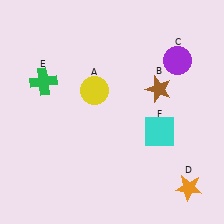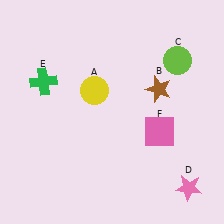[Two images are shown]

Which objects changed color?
C changed from purple to lime. D changed from orange to pink. F changed from cyan to pink.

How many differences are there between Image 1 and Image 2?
There are 3 differences between the two images.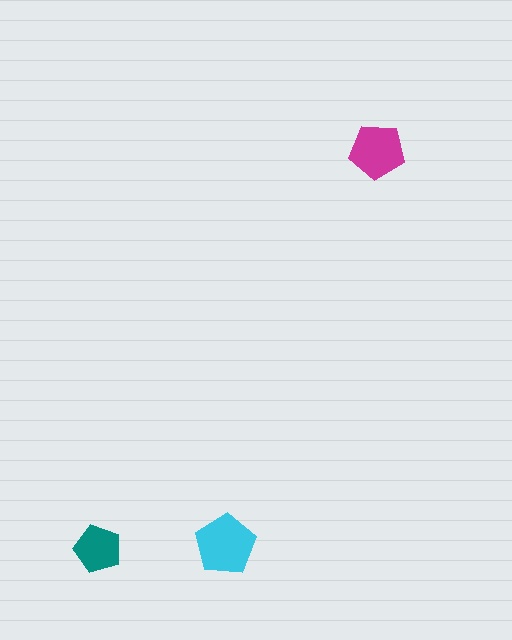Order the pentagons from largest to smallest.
the cyan one, the magenta one, the teal one.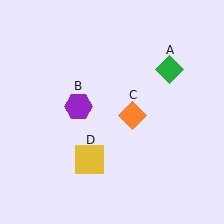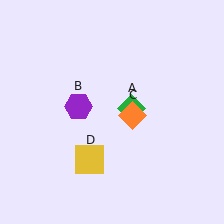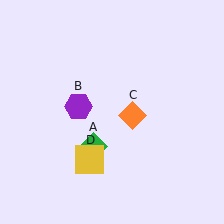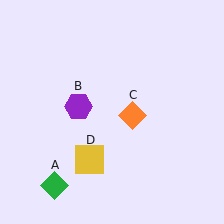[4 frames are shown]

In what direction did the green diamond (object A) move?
The green diamond (object A) moved down and to the left.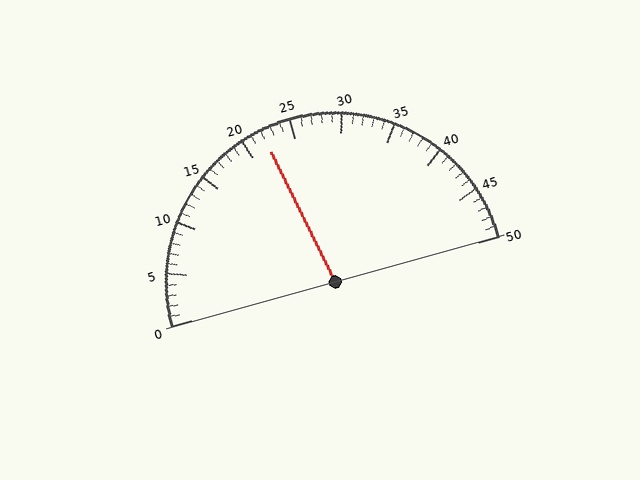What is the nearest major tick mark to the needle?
The nearest major tick mark is 20.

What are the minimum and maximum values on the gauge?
The gauge ranges from 0 to 50.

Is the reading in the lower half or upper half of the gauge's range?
The reading is in the lower half of the range (0 to 50).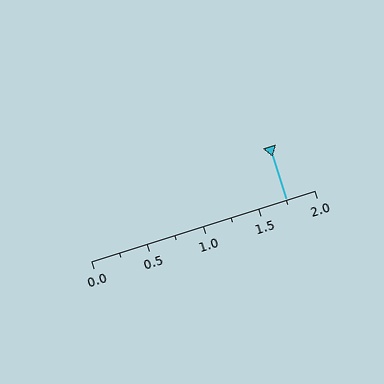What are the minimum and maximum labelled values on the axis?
The axis runs from 0.0 to 2.0.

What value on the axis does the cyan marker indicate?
The marker indicates approximately 1.75.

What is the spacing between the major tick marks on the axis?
The major ticks are spaced 0.5 apart.